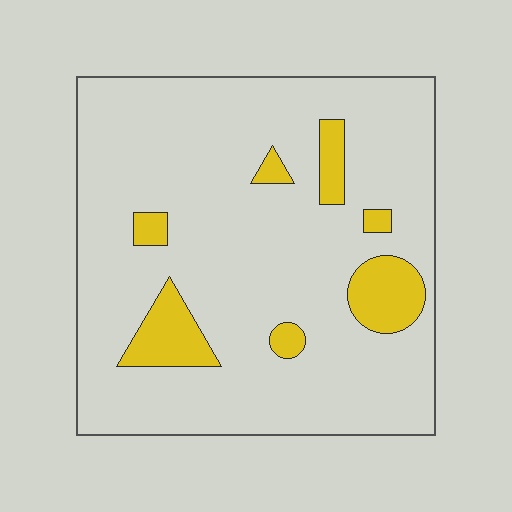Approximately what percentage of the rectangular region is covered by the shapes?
Approximately 10%.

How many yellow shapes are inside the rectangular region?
7.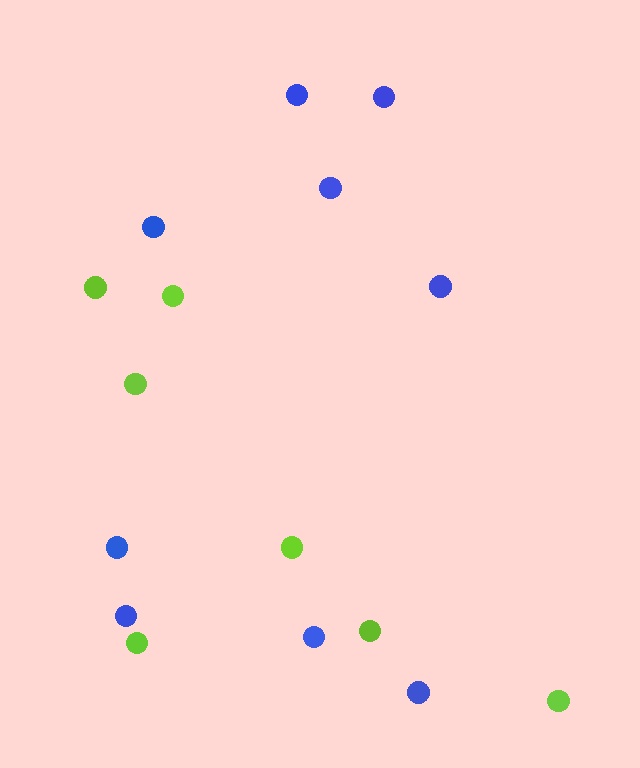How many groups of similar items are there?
There are 2 groups: one group of blue circles (9) and one group of lime circles (7).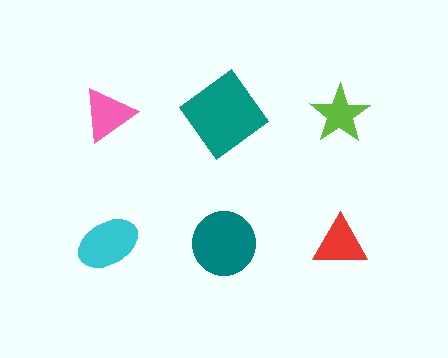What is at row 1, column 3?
A lime star.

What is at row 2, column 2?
A teal circle.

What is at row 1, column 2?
A teal diamond.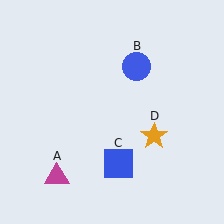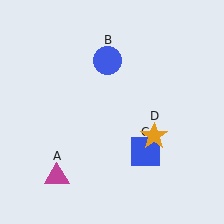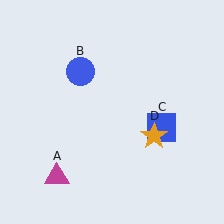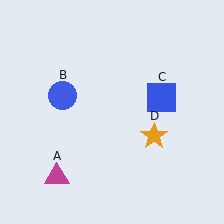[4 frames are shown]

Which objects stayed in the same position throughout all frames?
Magenta triangle (object A) and orange star (object D) remained stationary.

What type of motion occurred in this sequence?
The blue circle (object B), blue square (object C) rotated counterclockwise around the center of the scene.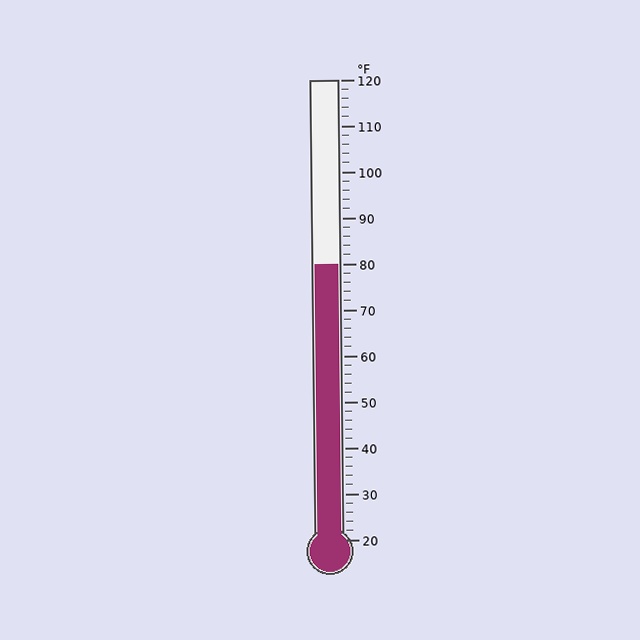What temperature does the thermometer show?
The thermometer shows approximately 80°F.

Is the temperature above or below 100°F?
The temperature is below 100°F.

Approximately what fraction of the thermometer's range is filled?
The thermometer is filled to approximately 60% of its range.